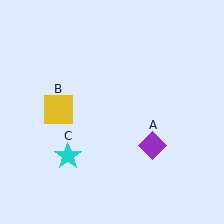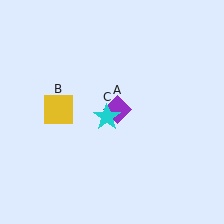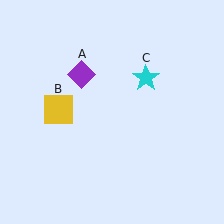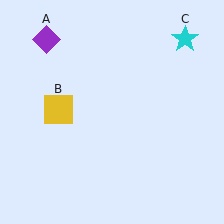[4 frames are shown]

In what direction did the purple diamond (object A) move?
The purple diamond (object A) moved up and to the left.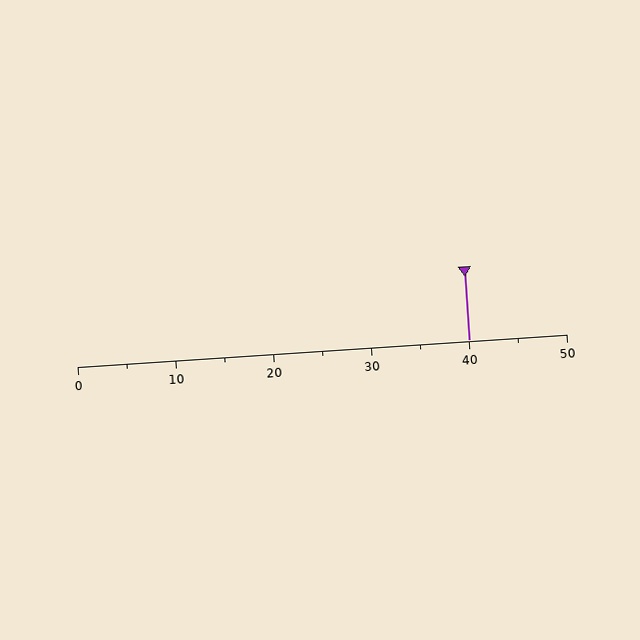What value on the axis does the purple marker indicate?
The marker indicates approximately 40.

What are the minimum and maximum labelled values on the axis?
The axis runs from 0 to 50.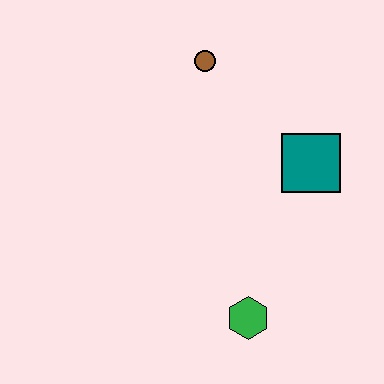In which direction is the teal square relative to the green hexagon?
The teal square is above the green hexagon.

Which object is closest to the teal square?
The brown circle is closest to the teal square.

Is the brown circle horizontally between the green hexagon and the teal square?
No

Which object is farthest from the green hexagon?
The brown circle is farthest from the green hexagon.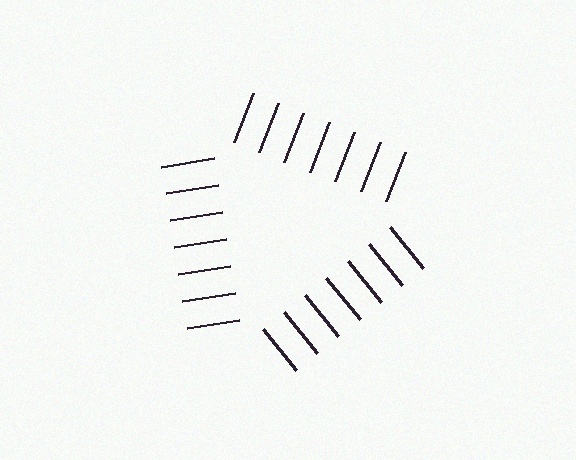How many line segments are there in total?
21 — 7 along each of the 3 edges.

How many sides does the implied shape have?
3 sides — the line-ends trace a triangle.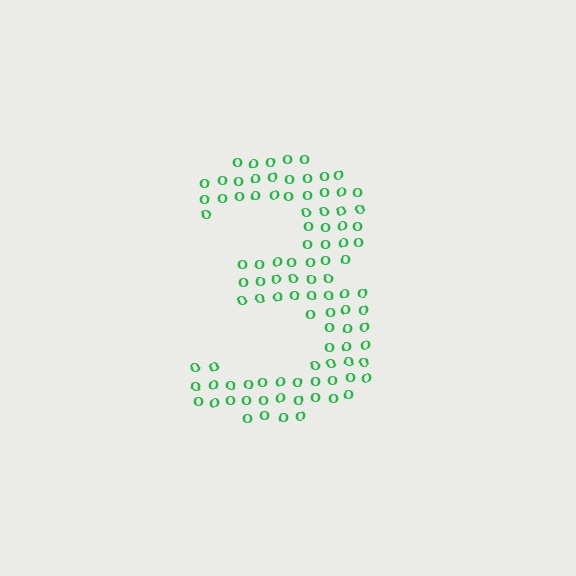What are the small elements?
The small elements are letter O's.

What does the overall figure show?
The overall figure shows the digit 3.